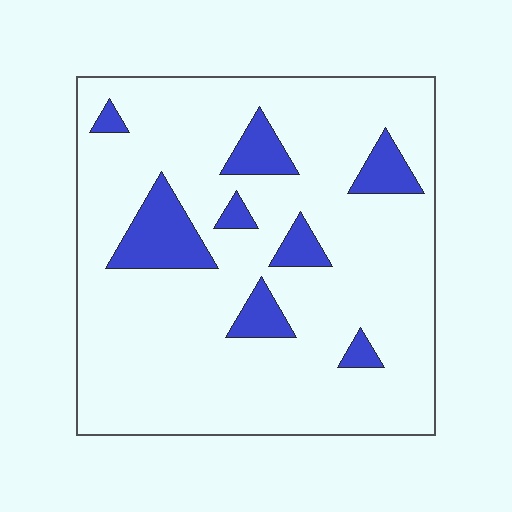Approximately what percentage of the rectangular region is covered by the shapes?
Approximately 15%.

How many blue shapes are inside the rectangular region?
8.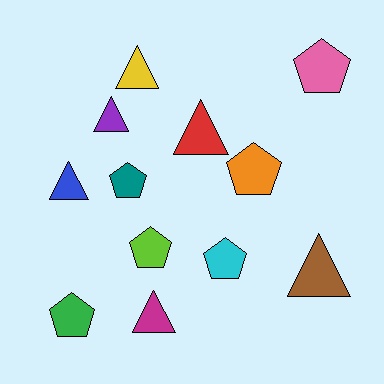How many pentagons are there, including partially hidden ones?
There are 6 pentagons.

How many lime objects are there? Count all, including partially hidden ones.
There is 1 lime object.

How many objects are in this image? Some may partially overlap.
There are 12 objects.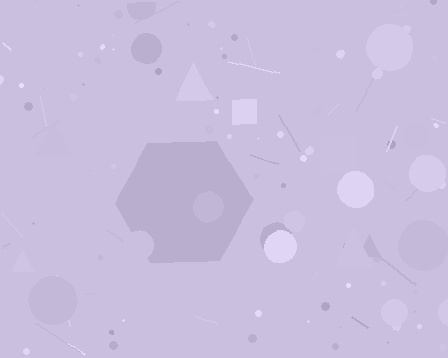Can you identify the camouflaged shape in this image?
The camouflaged shape is a hexagon.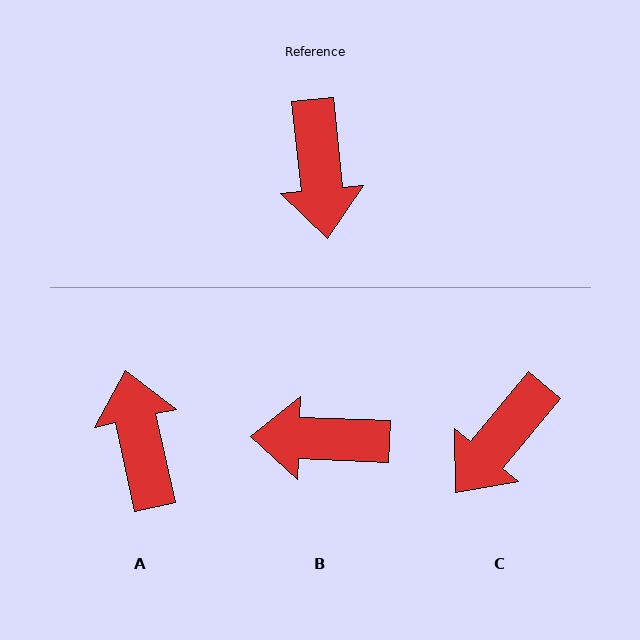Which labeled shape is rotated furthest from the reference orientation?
A, about 174 degrees away.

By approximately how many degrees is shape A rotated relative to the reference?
Approximately 174 degrees clockwise.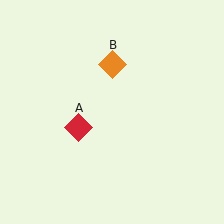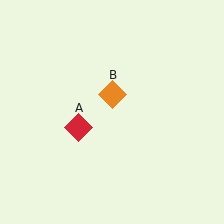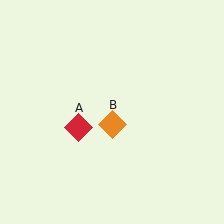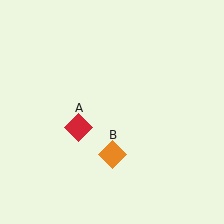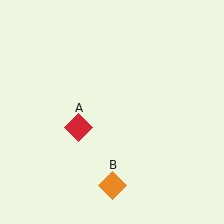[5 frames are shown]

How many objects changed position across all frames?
1 object changed position: orange diamond (object B).